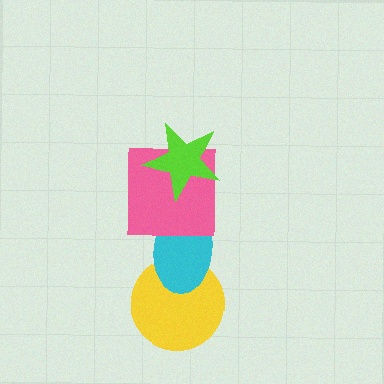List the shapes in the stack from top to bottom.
From top to bottom: the lime star, the pink square, the cyan ellipse, the yellow circle.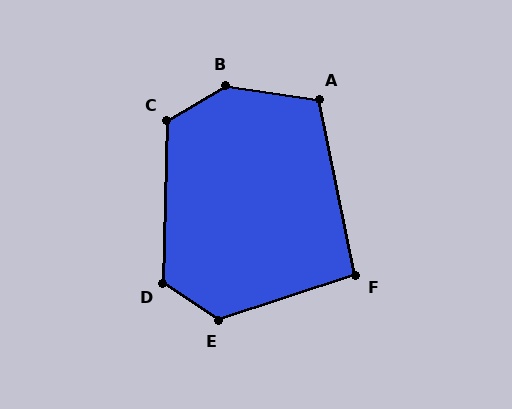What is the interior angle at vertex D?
Approximately 122 degrees (obtuse).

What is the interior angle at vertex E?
Approximately 128 degrees (obtuse).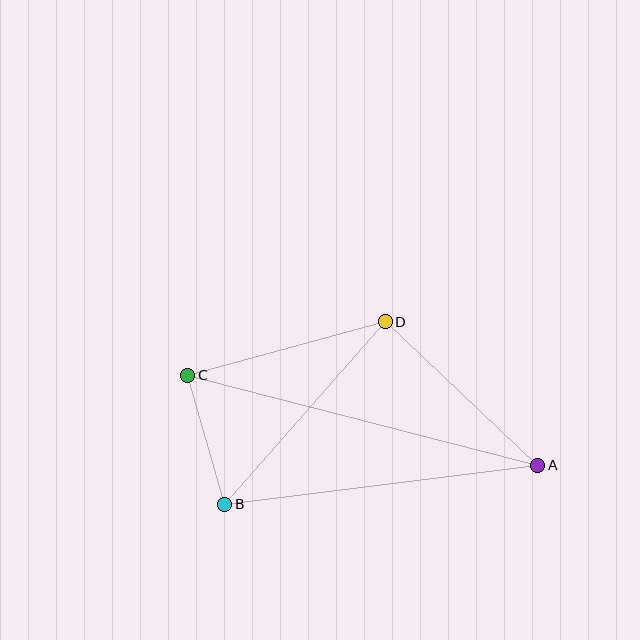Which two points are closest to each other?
Points B and C are closest to each other.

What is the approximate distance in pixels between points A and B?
The distance between A and B is approximately 315 pixels.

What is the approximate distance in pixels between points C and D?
The distance between C and D is approximately 205 pixels.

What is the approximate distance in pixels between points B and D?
The distance between B and D is approximately 243 pixels.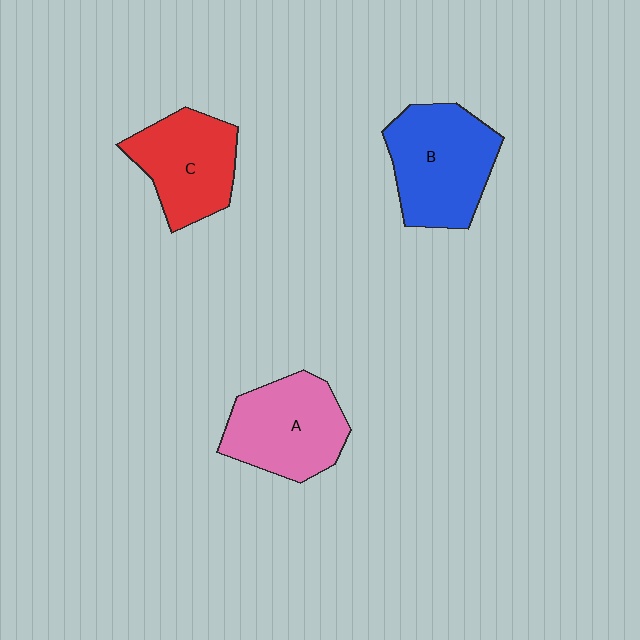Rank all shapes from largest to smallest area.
From largest to smallest: B (blue), A (pink), C (red).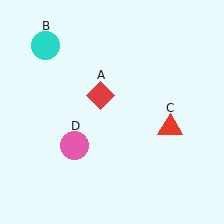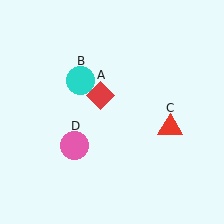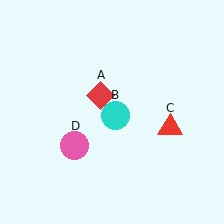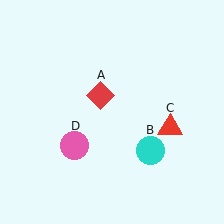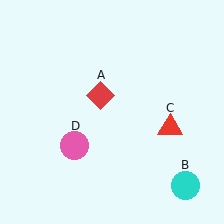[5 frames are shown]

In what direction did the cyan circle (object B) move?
The cyan circle (object B) moved down and to the right.